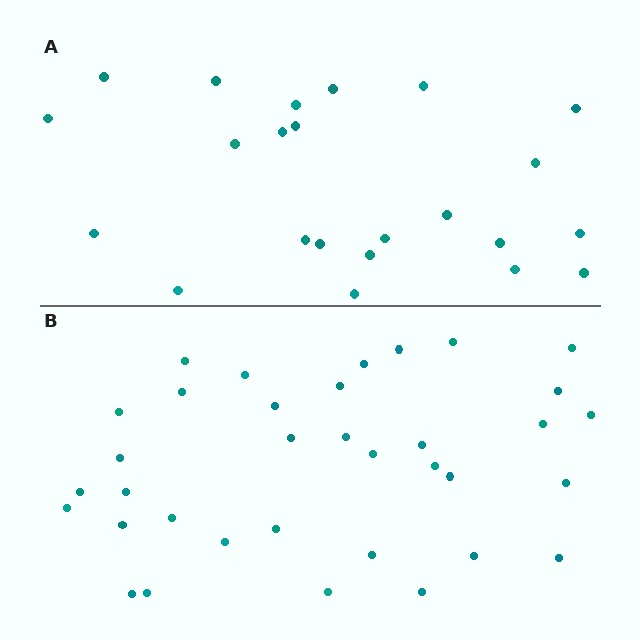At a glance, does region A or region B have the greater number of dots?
Region B (the bottom region) has more dots.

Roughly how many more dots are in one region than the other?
Region B has roughly 12 or so more dots than region A.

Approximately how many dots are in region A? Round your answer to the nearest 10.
About 20 dots. (The exact count is 23, which rounds to 20.)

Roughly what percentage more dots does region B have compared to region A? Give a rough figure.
About 50% more.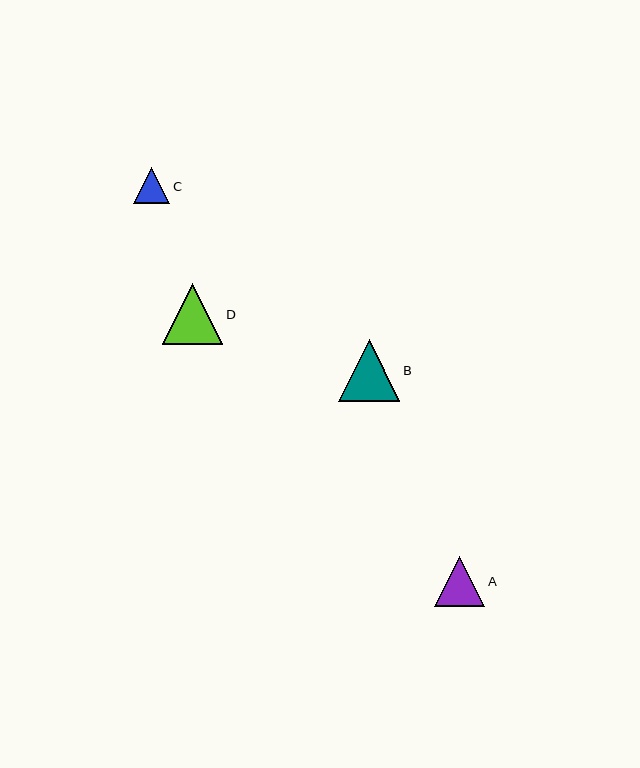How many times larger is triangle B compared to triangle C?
Triangle B is approximately 1.7 times the size of triangle C.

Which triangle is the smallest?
Triangle C is the smallest with a size of approximately 36 pixels.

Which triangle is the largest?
Triangle B is the largest with a size of approximately 62 pixels.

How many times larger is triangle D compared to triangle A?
Triangle D is approximately 1.2 times the size of triangle A.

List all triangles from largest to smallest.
From largest to smallest: B, D, A, C.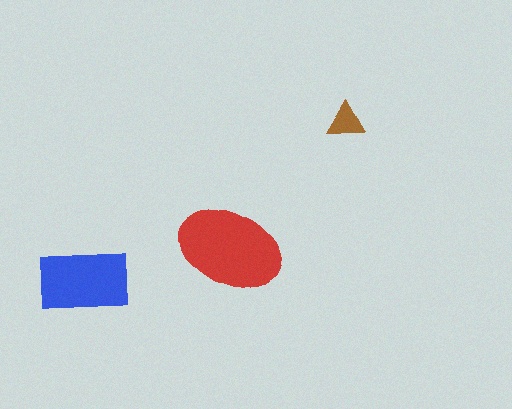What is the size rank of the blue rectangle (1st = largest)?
2nd.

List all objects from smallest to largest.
The brown triangle, the blue rectangle, the red ellipse.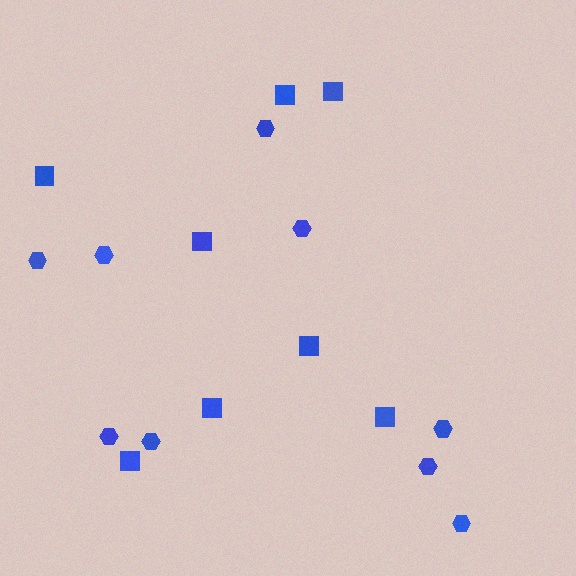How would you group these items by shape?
There are 2 groups: one group of squares (8) and one group of hexagons (9).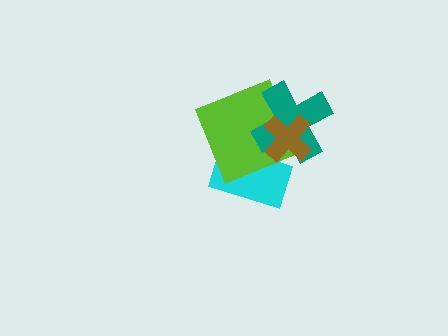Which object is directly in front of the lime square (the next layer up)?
The teal cross is directly in front of the lime square.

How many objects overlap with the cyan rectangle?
3 objects overlap with the cyan rectangle.